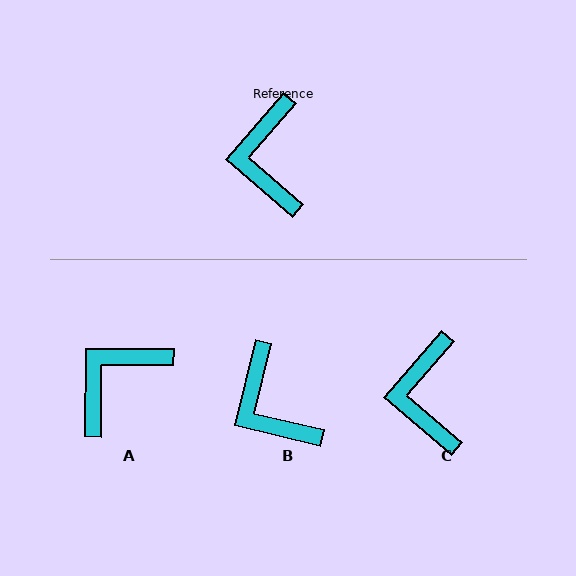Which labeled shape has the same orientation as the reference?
C.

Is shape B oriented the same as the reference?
No, it is off by about 27 degrees.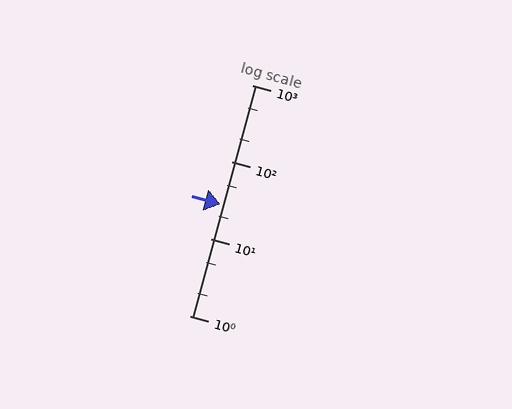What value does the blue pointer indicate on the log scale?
The pointer indicates approximately 28.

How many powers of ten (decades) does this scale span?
The scale spans 3 decades, from 1 to 1000.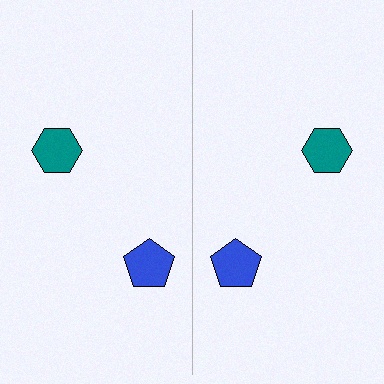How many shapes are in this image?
There are 4 shapes in this image.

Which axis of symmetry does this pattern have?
The pattern has a vertical axis of symmetry running through the center of the image.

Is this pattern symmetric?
Yes, this pattern has bilateral (reflection) symmetry.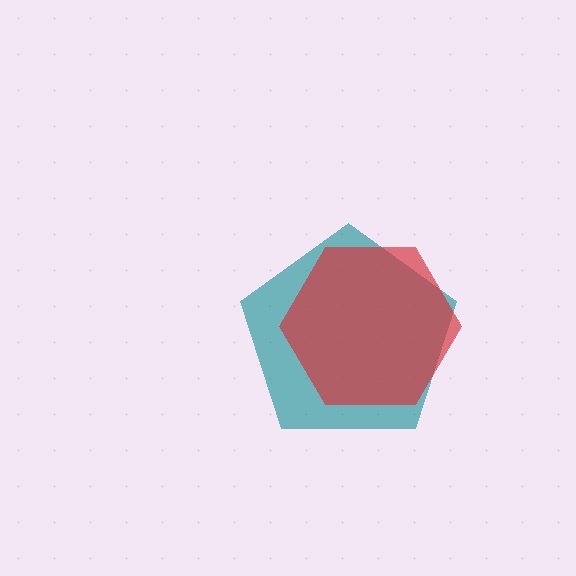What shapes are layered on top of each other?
The layered shapes are: a teal pentagon, a red hexagon.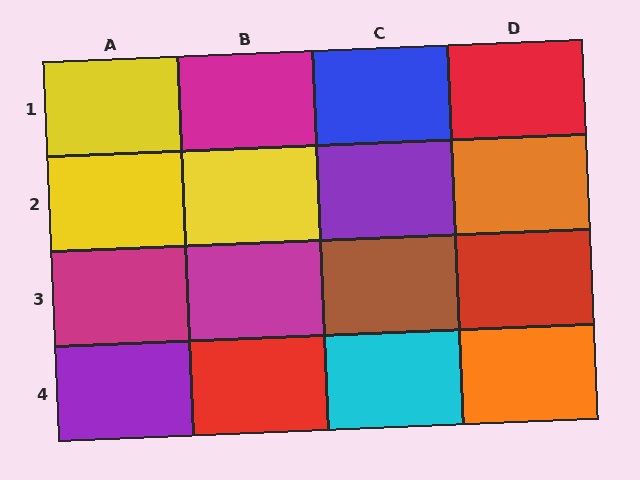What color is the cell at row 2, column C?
Purple.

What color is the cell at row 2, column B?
Yellow.